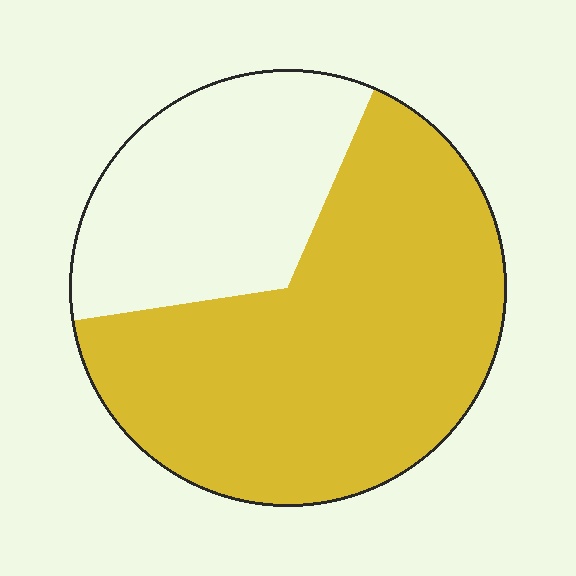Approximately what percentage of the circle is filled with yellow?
Approximately 65%.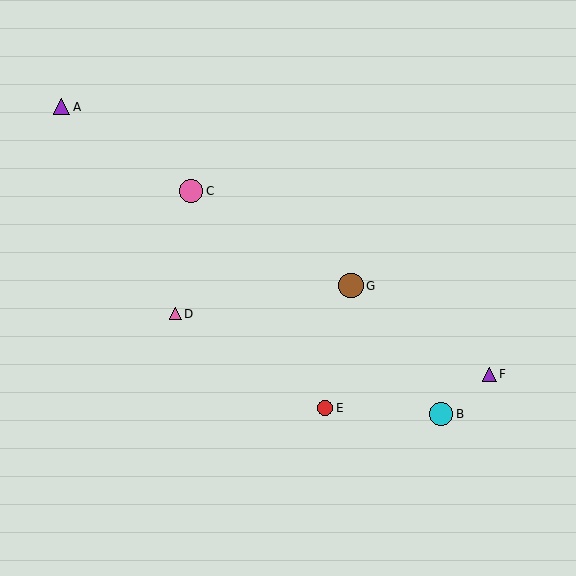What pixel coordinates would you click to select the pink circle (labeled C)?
Click at (191, 191) to select the pink circle C.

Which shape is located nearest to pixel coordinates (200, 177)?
The pink circle (labeled C) at (191, 191) is nearest to that location.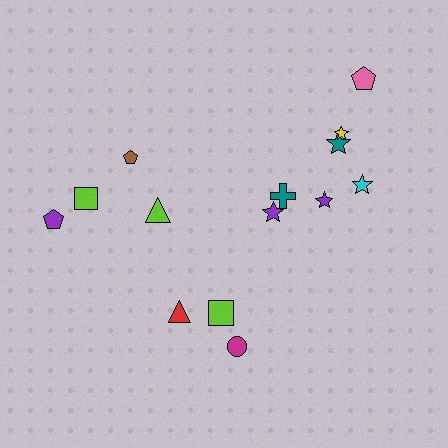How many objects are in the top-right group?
There are 7 objects.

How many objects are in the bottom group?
There are 3 objects.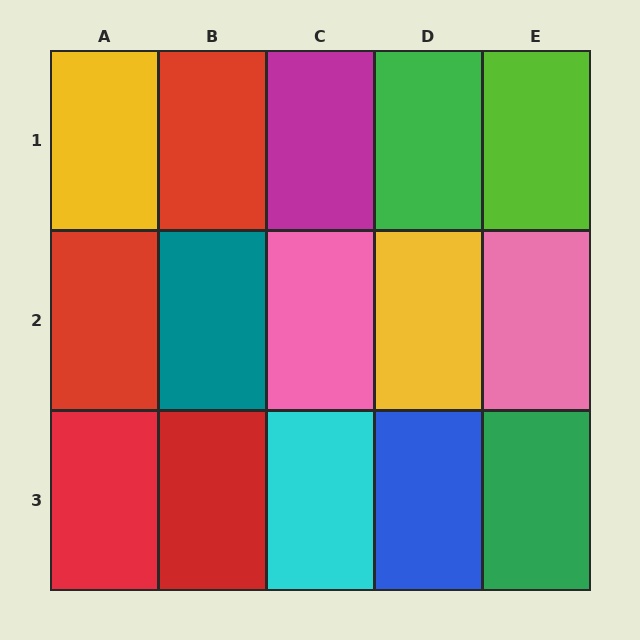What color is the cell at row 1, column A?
Yellow.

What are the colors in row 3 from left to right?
Red, red, cyan, blue, green.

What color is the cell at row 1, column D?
Green.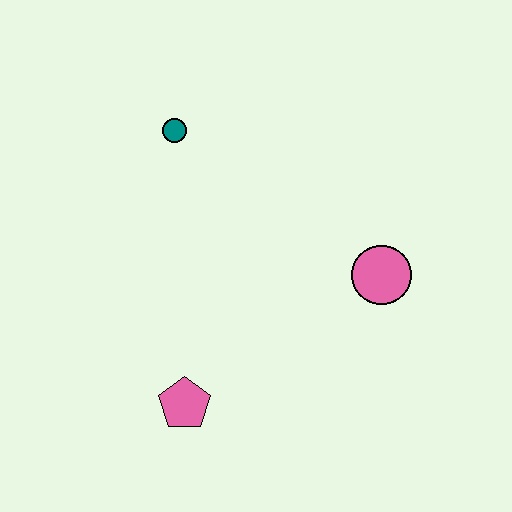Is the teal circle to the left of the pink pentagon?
Yes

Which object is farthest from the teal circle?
The pink pentagon is farthest from the teal circle.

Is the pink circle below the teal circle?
Yes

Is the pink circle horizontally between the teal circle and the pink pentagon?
No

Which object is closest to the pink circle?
The pink pentagon is closest to the pink circle.